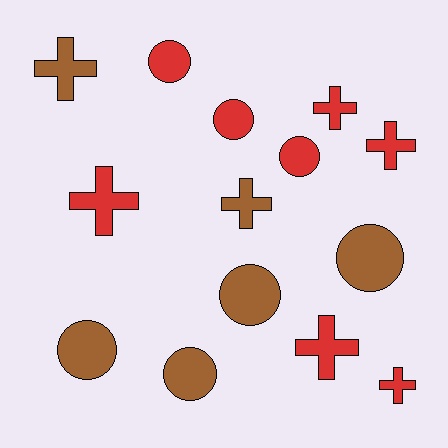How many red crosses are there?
There are 5 red crosses.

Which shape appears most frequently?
Cross, with 7 objects.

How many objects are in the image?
There are 14 objects.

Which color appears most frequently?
Red, with 8 objects.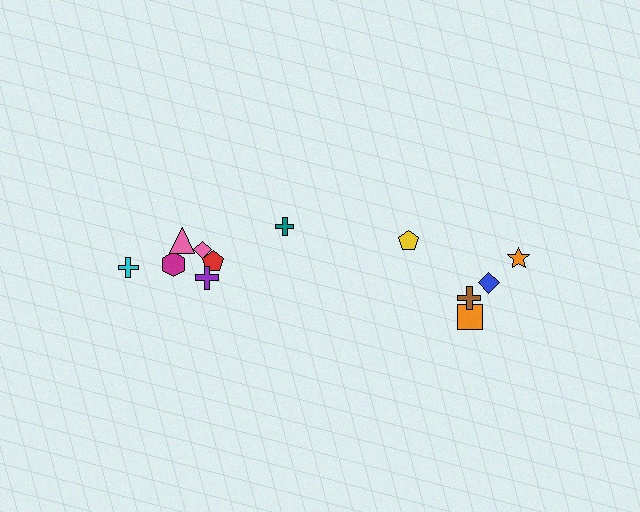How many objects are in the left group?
There are 7 objects.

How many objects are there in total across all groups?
There are 12 objects.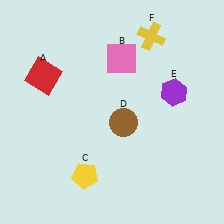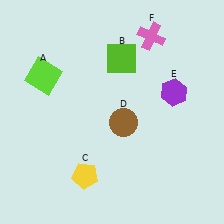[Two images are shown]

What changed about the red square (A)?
In Image 1, A is red. In Image 2, it changed to lime.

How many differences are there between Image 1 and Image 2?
There are 3 differences between the two images.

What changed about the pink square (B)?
In Image 1, B is pink. In Image 2, it changed to lime.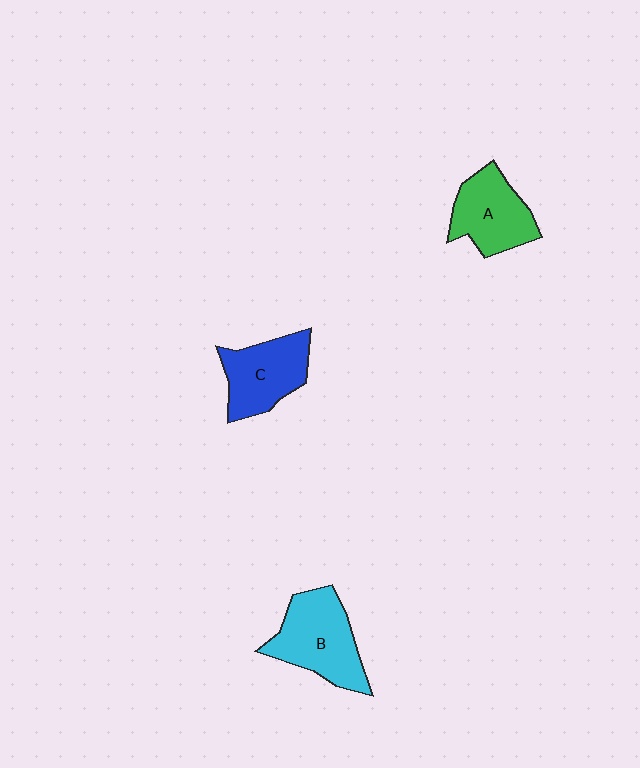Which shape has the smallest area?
Shape A (green).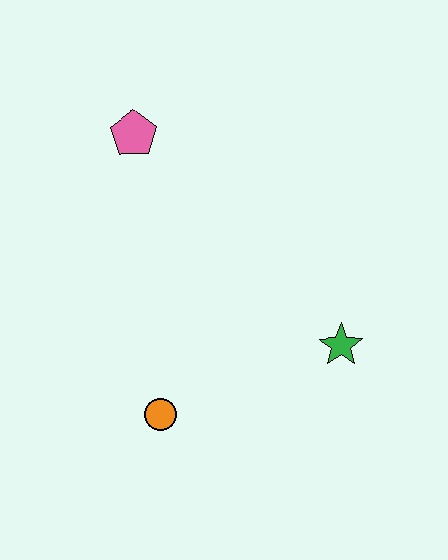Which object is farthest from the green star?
The pink pentagon is farthest from the green star.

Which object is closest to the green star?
The orange circle is closest to the green star.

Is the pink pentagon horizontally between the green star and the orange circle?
No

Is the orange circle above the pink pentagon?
No